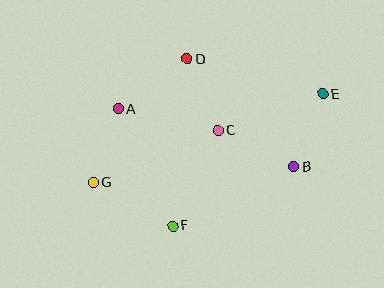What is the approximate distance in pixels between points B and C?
The distance between B and C is approximately 84 pixels.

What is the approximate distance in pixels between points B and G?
The distance between B and G is approximately 201 pixels.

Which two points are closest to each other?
Points A and G are closest to each other.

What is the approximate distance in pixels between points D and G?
The distance between D and G is approximately 155 pixels.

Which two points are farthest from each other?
Points E and G are farthest from each other.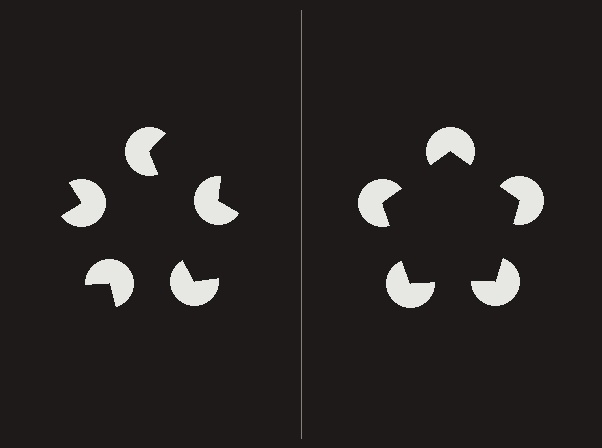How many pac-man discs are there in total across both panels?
10 — 5 on each side.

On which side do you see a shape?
An illusory pentagon appears on the right side. On the left side the wedge cuts are rotated, so no coherent shape forms.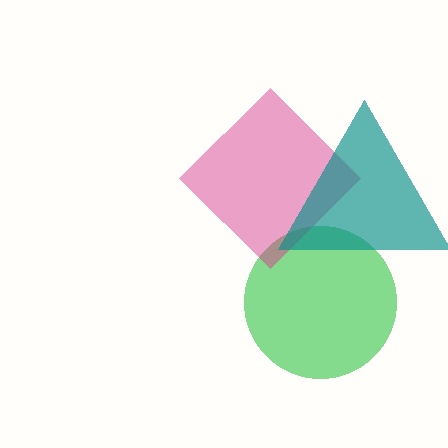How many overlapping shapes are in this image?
There are 3 overlapping shapes in the image.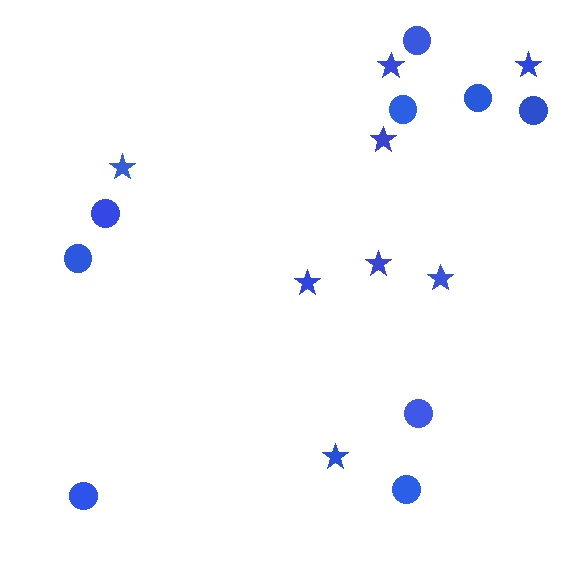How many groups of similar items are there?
There are 2 groups: one group of circles (9) and one group of stars (8).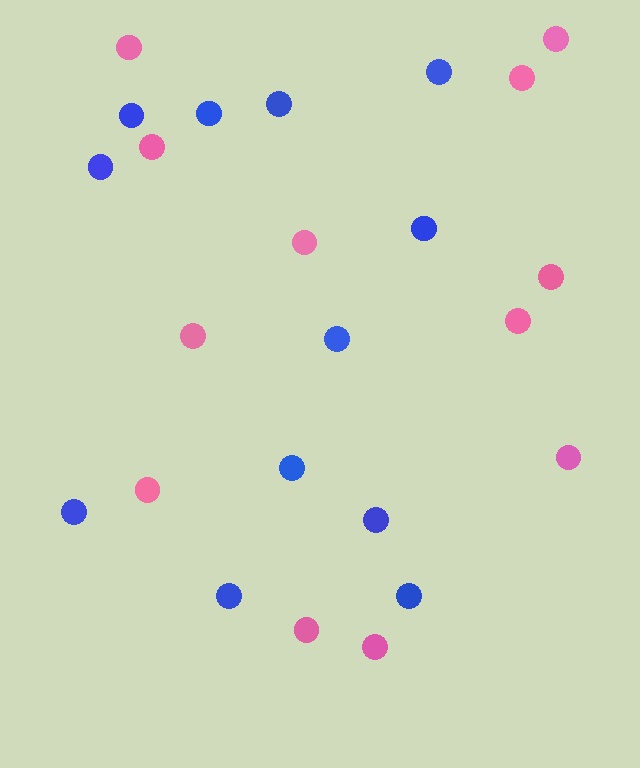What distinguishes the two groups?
There are 2 groups: one group of blue circles (12) and one group of pink circles (12).